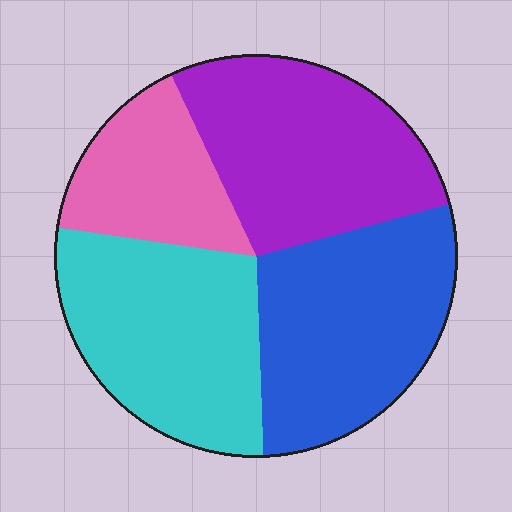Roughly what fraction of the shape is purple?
Purple covers about 30% of the shape.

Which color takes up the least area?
Pink, at roughly 15%.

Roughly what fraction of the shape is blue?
Blue takes up about one quarter (1/4) of the shape.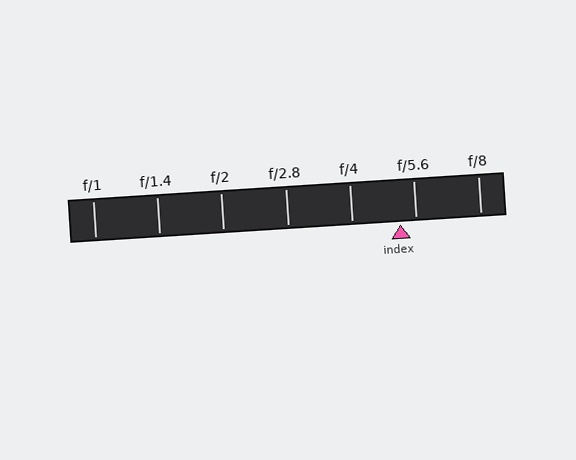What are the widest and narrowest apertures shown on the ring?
The widest aperture shown is f/1 and the narrowest is f/8.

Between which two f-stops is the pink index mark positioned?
The index mark is between f/4 and f/5.6.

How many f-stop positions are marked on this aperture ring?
There are 7 f-stop positions marked.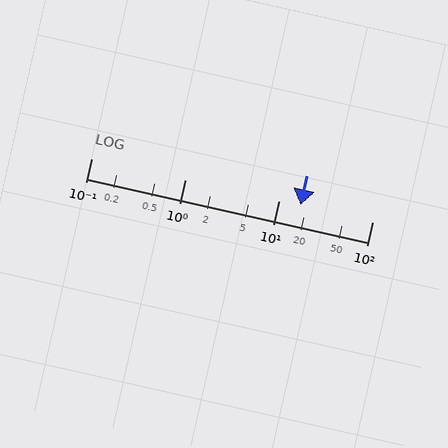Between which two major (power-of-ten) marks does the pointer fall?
The pointer is between 10 and 100.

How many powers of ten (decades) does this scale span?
The scale spans 3 decades, from 0.1 to 100.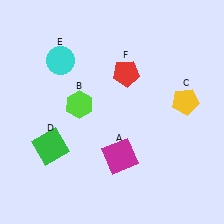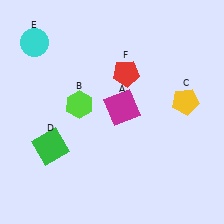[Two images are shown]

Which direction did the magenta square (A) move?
The magenta square (A) moved up.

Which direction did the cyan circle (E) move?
The cyan circle (E) moved left.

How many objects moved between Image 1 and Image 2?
2 objects moved between the two images.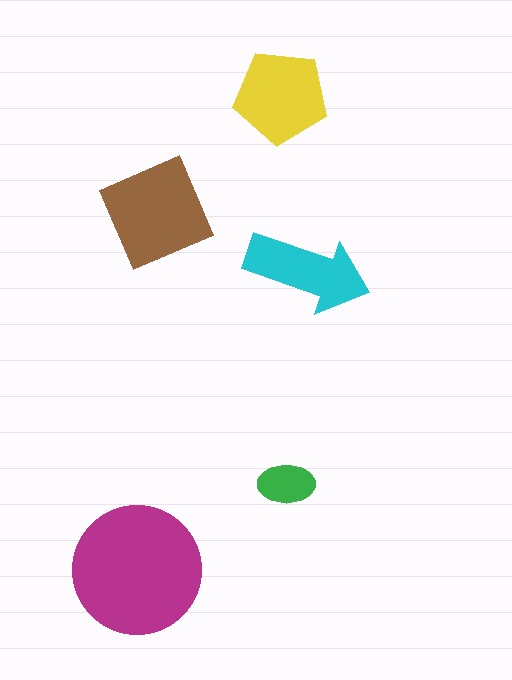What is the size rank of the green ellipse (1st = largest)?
5th.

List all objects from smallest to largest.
The green ellipse, the cyan arrow, the yellow pentagon, the brown square, the magenta circle.